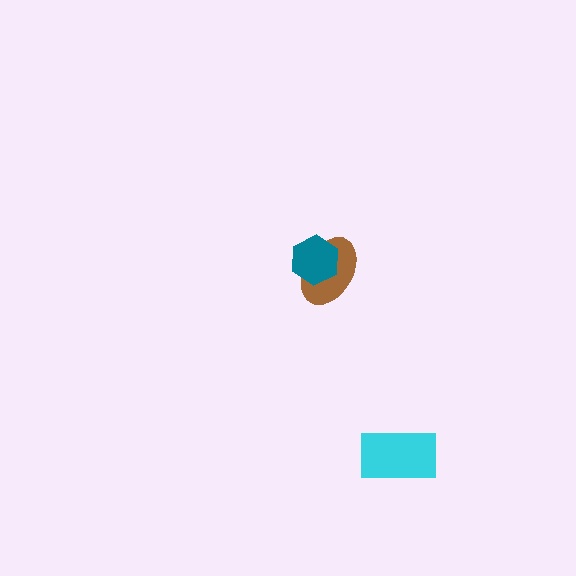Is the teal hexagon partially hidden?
No, no other shape covers it.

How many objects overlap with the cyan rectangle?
0 objects overlap with the cyan rectangle.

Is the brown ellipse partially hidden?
Yes, it is partially covered by another shape.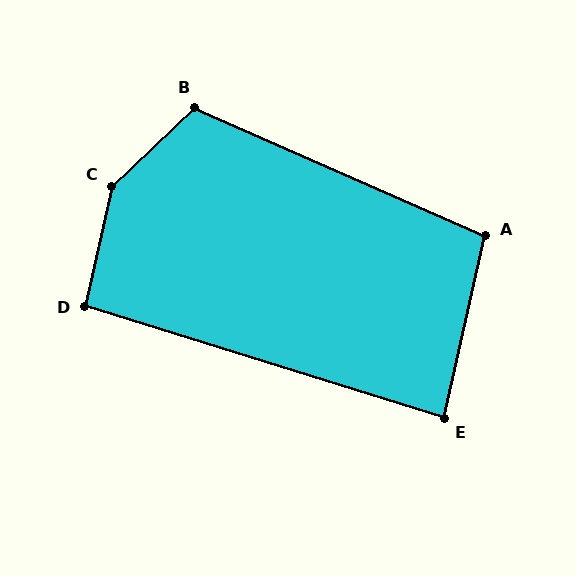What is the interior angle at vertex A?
Approximately 101 degrees (obtuse).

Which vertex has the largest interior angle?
C, at approximately 146 degrees.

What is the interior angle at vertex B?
Approximately 112 degrees (obtuse).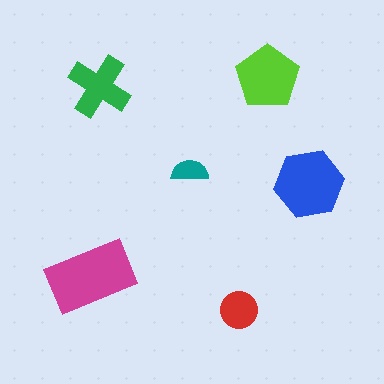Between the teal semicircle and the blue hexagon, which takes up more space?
The blue hexagon.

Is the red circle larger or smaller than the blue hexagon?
Smaller.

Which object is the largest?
The magenta rectangle.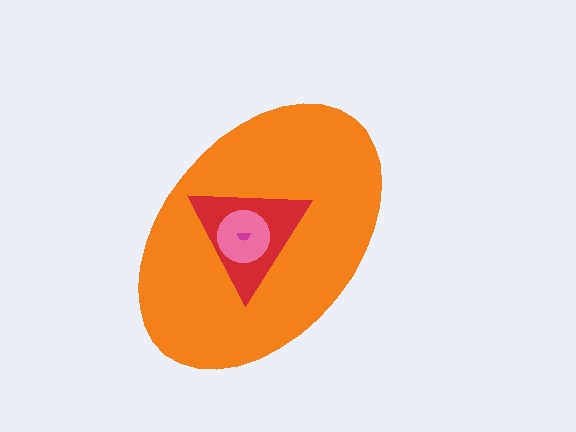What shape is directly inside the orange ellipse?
The red triangle.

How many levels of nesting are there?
4.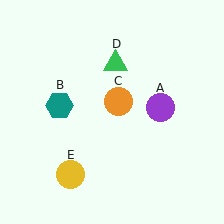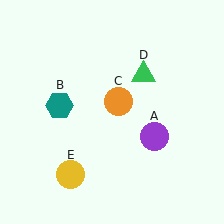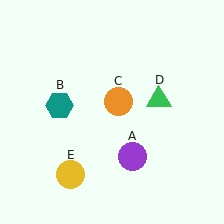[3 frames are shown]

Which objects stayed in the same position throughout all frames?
Teal hexagon (object B) and orange circle (object C) and yellow circle (object E) remained stationary.